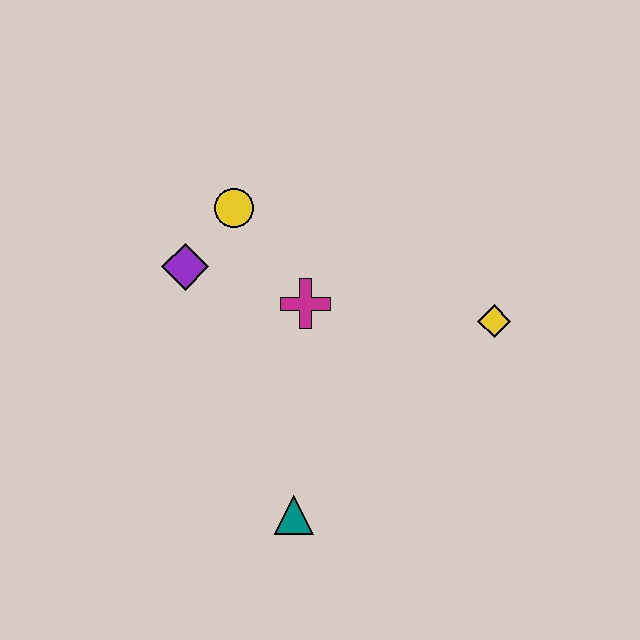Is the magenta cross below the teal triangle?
No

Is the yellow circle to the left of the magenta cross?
Yes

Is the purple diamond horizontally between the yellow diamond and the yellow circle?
No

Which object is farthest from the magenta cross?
The teal triangle is farthest from the magenta cross.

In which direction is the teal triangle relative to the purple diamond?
The teal triangle is below the purple diamond.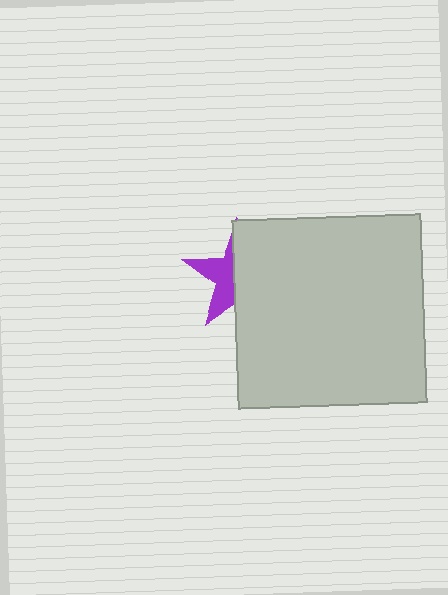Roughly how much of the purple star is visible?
A small part of it is visible (roughly 40%).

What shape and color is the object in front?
The object in front is a light gray square.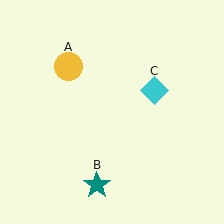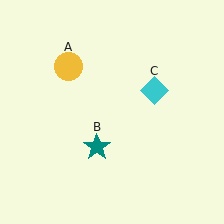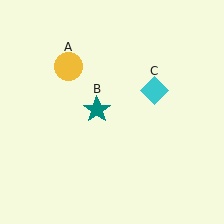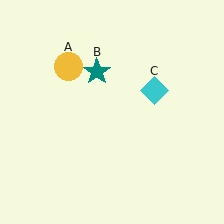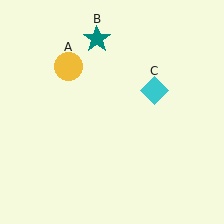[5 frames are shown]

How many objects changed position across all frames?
1 object changed position: teal star (object B).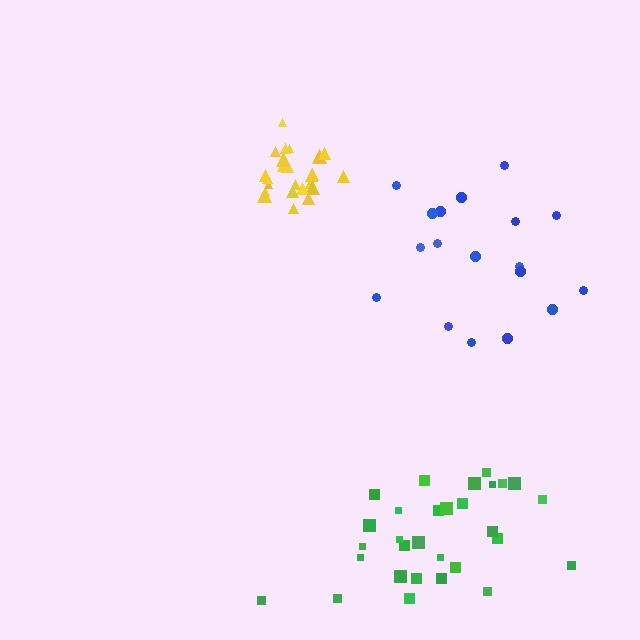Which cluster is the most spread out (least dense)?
Blue.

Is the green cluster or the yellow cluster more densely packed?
Yellow.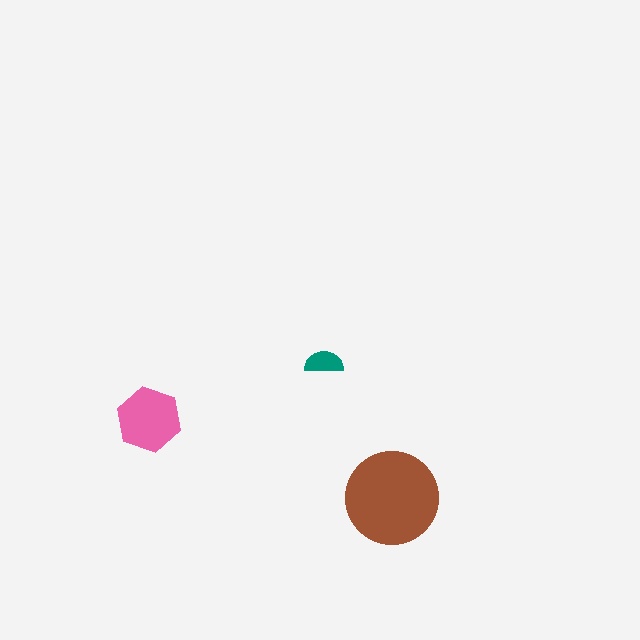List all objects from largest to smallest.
The brown circle, the pink hexagon, the teal semicircle.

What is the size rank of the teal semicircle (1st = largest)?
3rd.